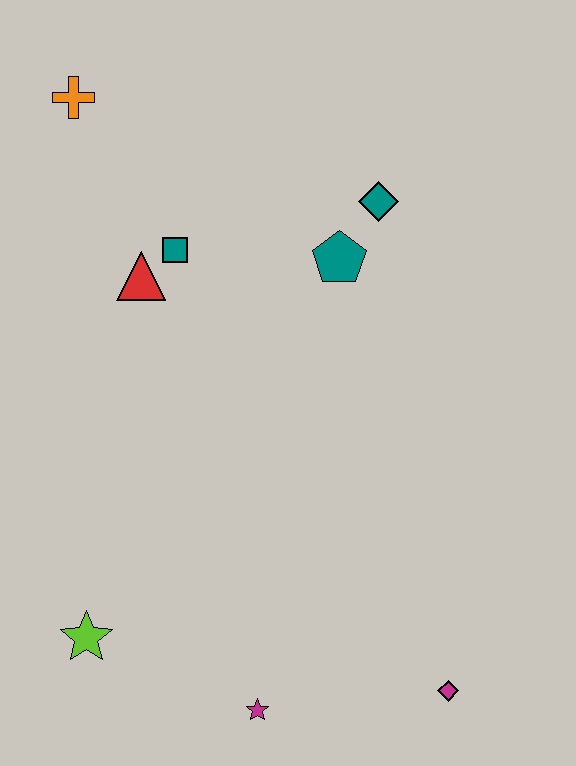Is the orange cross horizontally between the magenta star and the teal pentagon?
No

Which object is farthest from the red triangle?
The magenta diamond is farthest from the red triangle.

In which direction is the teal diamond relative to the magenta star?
The teal diamond is above the magenta star.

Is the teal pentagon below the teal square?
Yes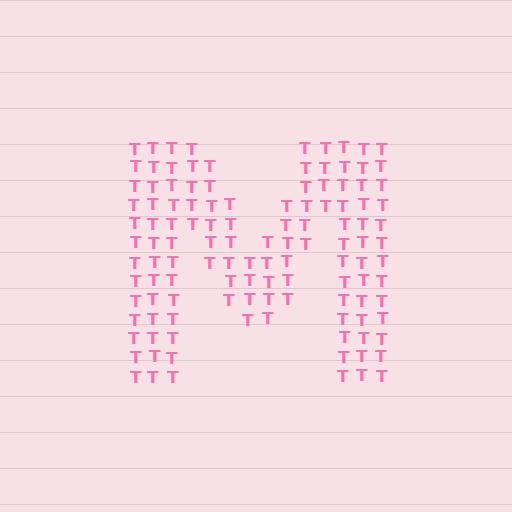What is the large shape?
The large shape is the letter M.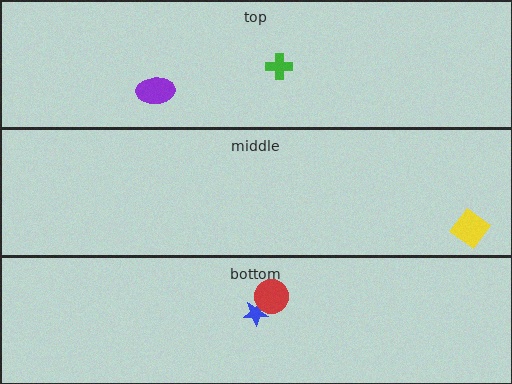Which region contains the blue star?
The bottom region.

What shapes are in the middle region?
The yellow diamond.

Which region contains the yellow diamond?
The middle region.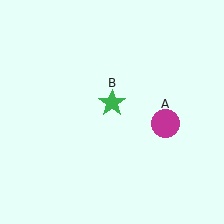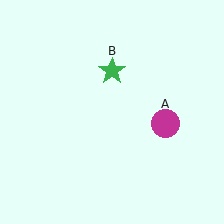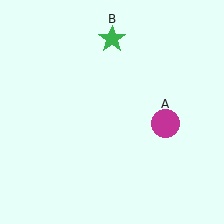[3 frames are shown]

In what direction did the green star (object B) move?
The green star (object B) moved up.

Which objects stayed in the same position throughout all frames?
Magenta circle (object A) remained stationary.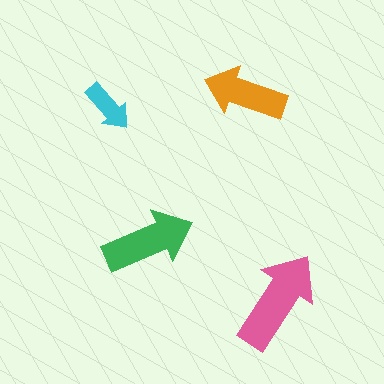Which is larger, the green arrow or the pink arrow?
The pink one.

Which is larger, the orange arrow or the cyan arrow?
The orange one.